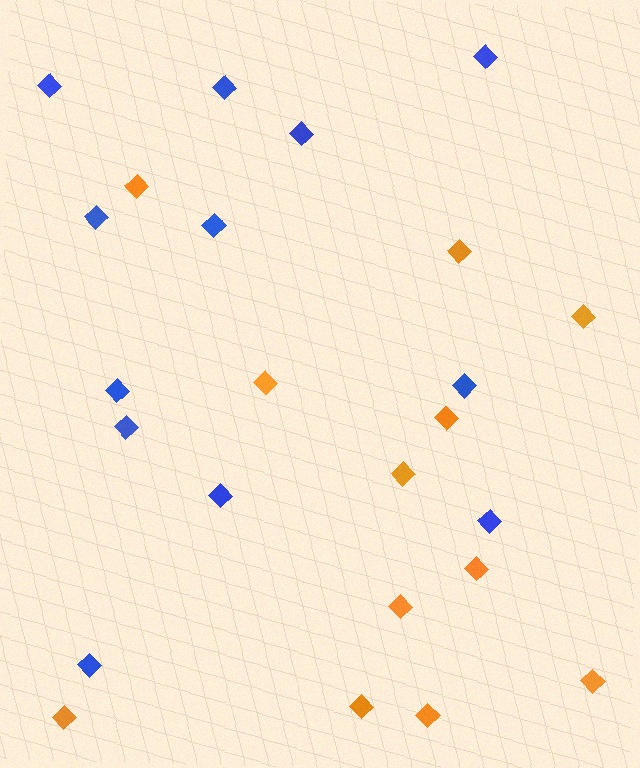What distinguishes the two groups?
There are 2 groups: one group of blue diamonds (12) and one group of orange diamonds (12).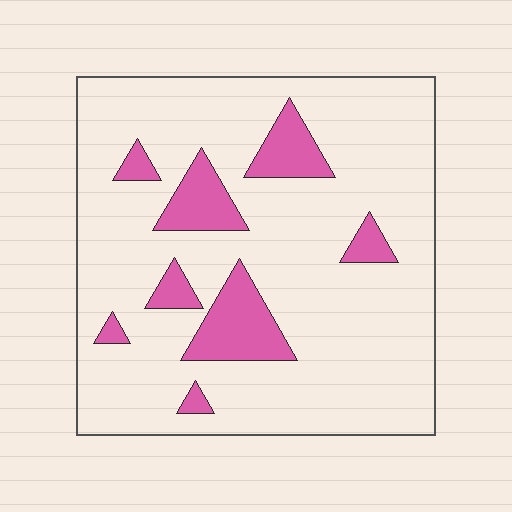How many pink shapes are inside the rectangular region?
8.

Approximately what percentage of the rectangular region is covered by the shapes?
Approximately 15%.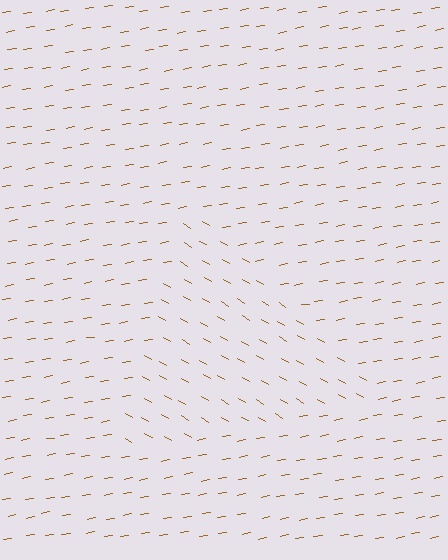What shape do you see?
I see a triangle.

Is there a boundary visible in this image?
Yes, there is a texture boundary formed by a change in line orientation.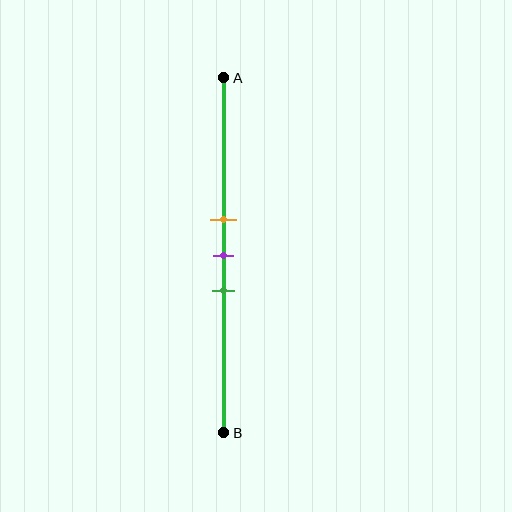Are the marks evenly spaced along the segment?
Yes, the marks are approximately evenly spaced.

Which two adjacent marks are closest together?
The orange and purple marks are the closest adjacent pair.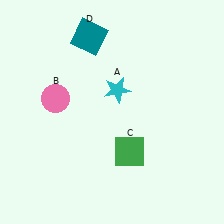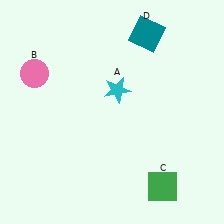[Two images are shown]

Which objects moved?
The objects that moved are: the pink circle (B), the green square (C), the teal square (D).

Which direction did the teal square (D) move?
The teal square (D) moved right.